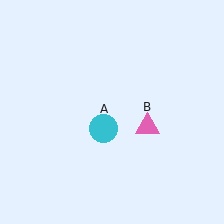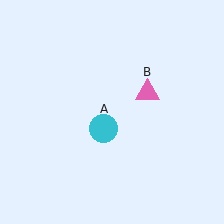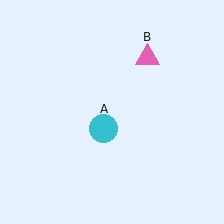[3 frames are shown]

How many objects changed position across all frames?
1 object changed position: pink triangle (object B).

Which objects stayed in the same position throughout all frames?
Cyan circle (object A) remained stationary.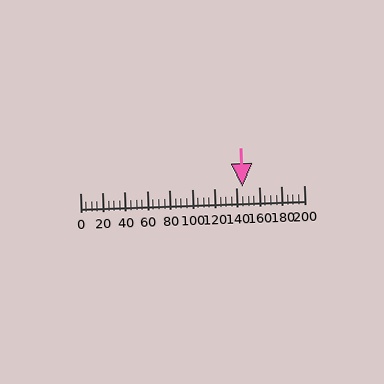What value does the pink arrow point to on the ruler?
The pink arrow points to approximately 145.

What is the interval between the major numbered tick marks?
The major tick marks are spaced 20 units apart.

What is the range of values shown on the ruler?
The ruler shows values from 0 to 200.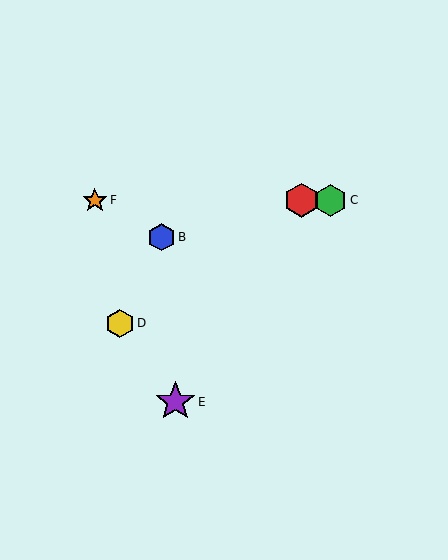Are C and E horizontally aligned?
No, C is at y≈200 and E is at y≈402.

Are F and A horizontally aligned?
Yes, both are at y≈200.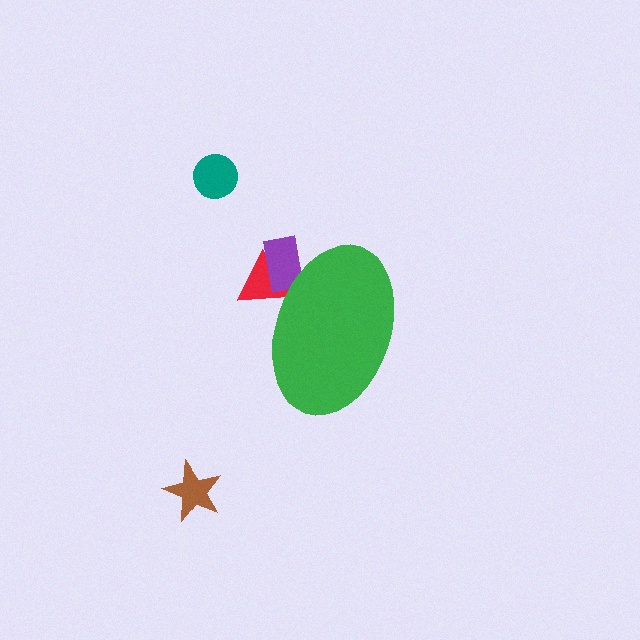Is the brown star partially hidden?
No, the brown star is fully visible.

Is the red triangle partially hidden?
Yes, the red triangle is partially hidden behind the green ellipse.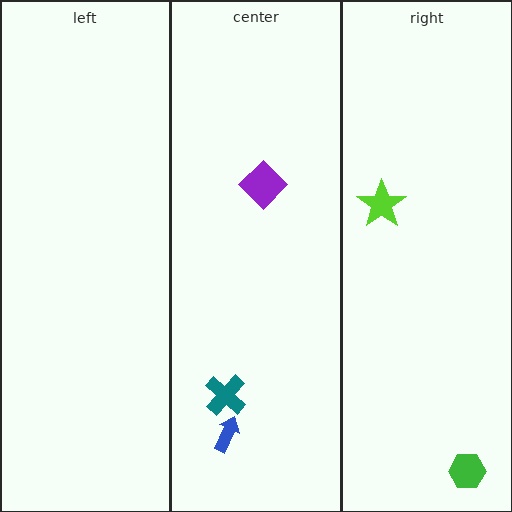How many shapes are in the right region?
2.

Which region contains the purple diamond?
The center region.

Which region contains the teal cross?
The center region.